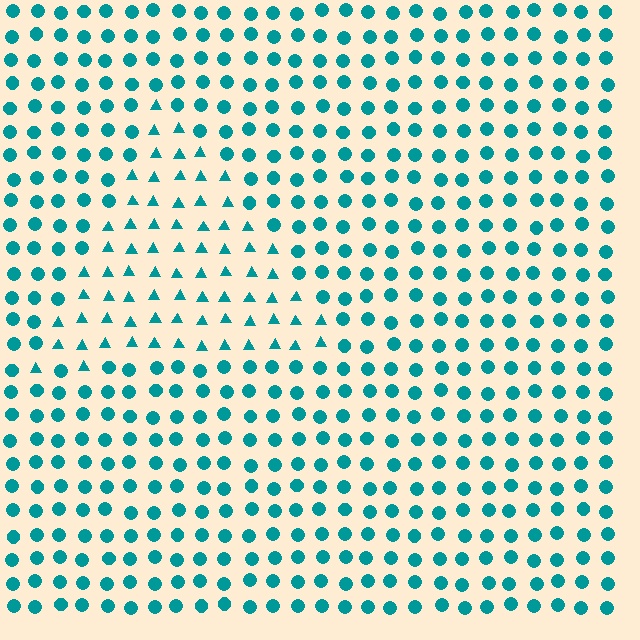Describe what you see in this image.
The image is filled with small teal elements arranged in a uniform grid. A triangle-shaped region contains triangles, while the surrounding area contains circles. The boundary is defined purely by the change in element shape.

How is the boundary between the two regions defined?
The boundary is defined by a change in element shape: triangles inside vs. circles outside. All elements share the same color and spacing.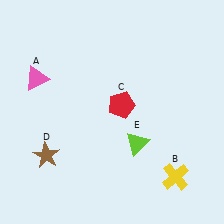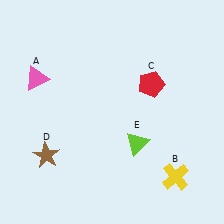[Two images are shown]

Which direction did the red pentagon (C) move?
The red pentagon (C) moved right.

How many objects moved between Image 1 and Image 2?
1 object moved between the two images.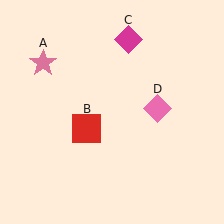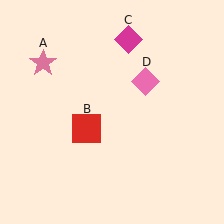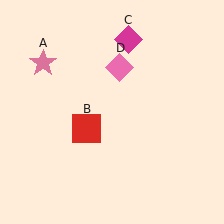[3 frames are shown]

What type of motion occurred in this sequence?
The pink diamond (object D) rotated counterclockwise around the center of the scene.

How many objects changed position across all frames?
1 object changed position: pink diamond (object D).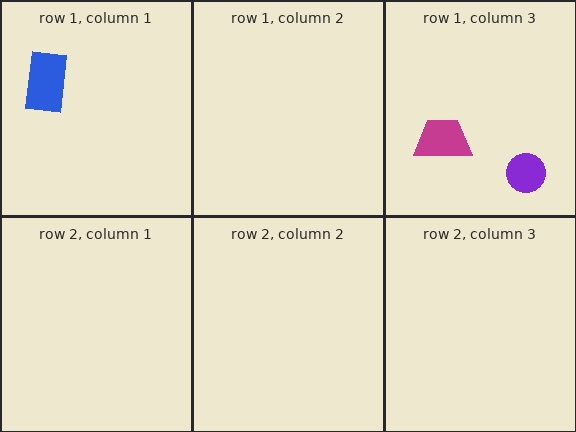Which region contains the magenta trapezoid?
The row 1, column 3 region.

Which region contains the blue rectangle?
The row 1, column 1 region.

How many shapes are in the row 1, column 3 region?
2.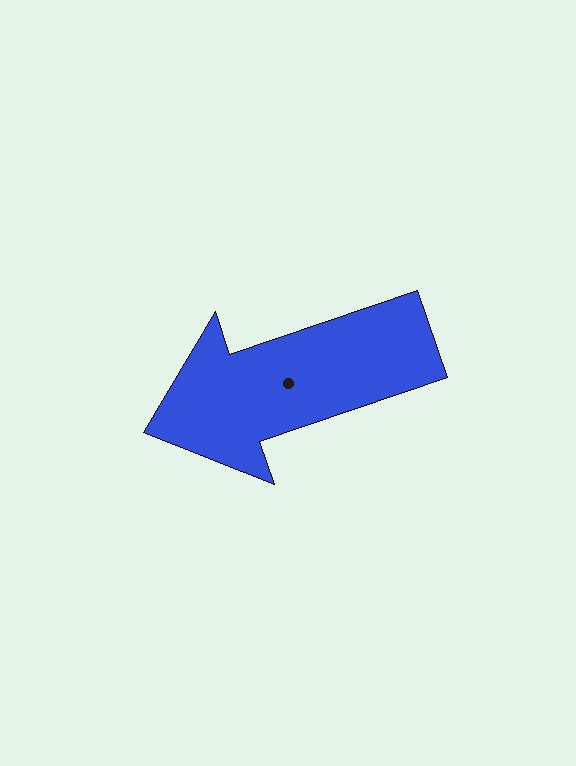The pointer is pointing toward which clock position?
Roughly 8 o'clock.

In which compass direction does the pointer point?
West.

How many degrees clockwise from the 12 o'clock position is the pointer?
Approximately 251 degrees.